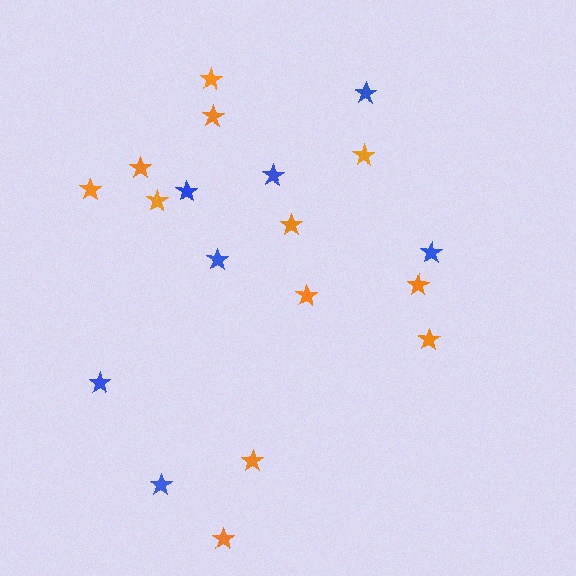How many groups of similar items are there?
There are 2 groups: one group of orange stars (12) and one group of blue stars (7).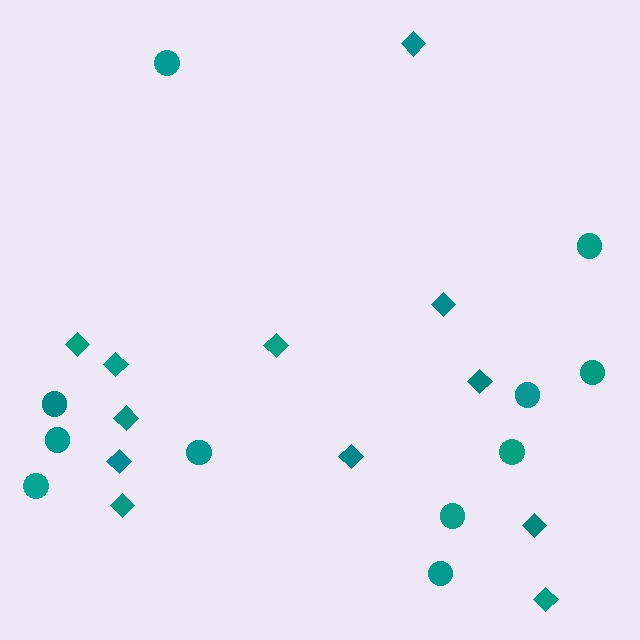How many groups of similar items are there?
There are 2 groups: one group of circles (11) and one group of diamonds (12).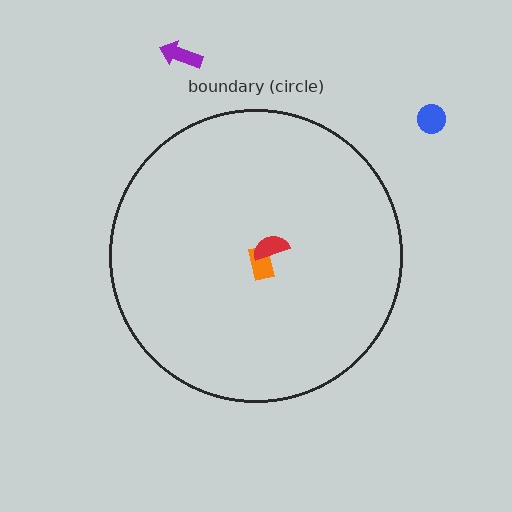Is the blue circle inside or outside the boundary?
Outside.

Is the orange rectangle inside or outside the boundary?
Inside.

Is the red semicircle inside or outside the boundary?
Inside.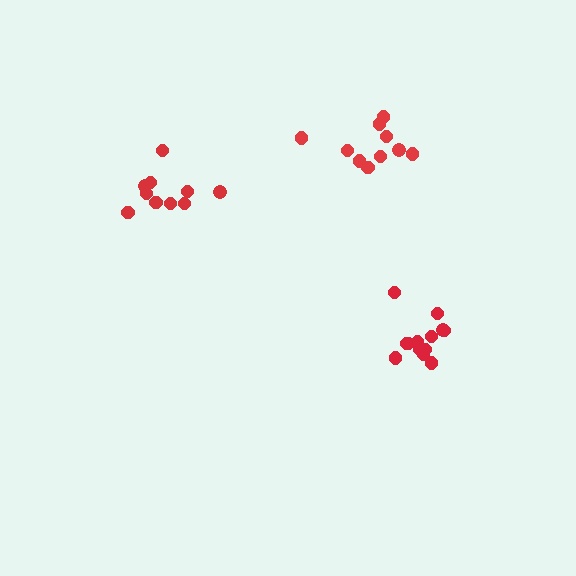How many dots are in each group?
Group 1: 13 dots, Group 2: 10 dots, Group 3: 11 dots (34 total).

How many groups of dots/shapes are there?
There are 3 groups.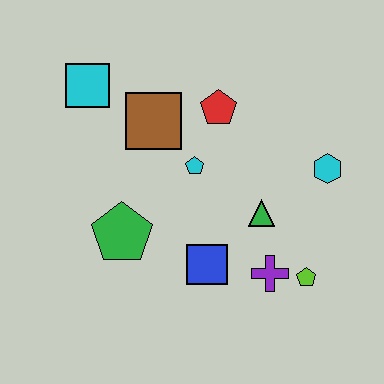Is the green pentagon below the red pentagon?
Yes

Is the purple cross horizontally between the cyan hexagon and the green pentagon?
Yes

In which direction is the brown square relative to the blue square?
The brown square is above the blue square.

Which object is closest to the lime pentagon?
The purple cross is closest to the lime pentagon.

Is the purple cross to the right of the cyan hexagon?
No